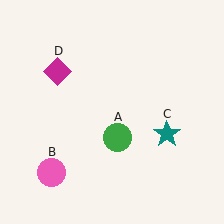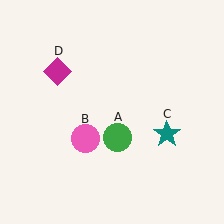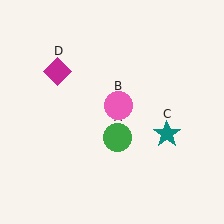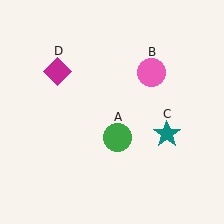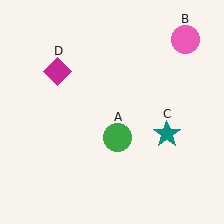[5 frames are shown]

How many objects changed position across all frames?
1 object changed position: pink circle (object B).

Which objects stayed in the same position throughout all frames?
Green circle (object A) and teal star (object C) and magenta diamond (object D) remained stationary.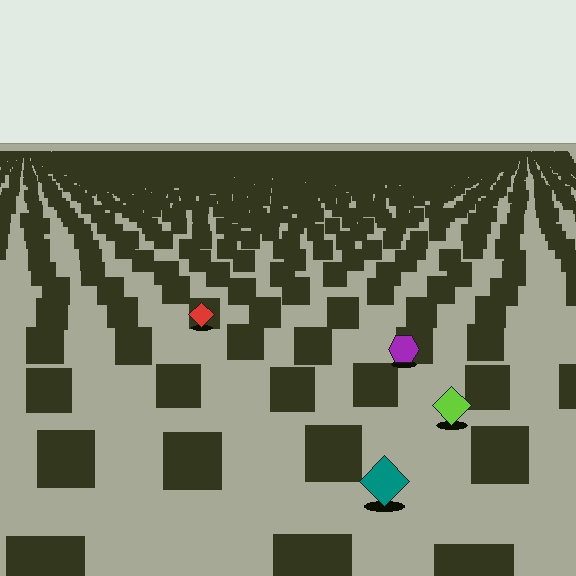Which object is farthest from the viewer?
The red diamond is farthest from the viewer. It appears smaller and the ground texture around it is denser.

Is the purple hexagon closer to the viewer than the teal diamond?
No. The teal diamond is closer — you can tell from the texture gradient: the ground texture is coarser near it.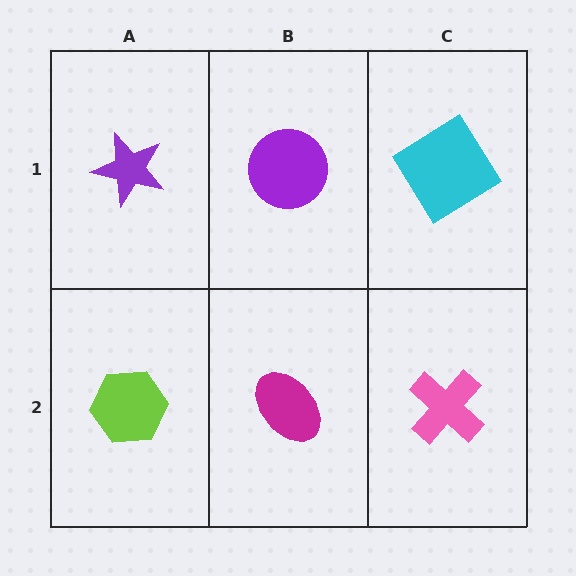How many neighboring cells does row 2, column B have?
3.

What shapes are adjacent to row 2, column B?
A purple circle (row 1, column B), a lime hexagon (row 2, column A), a pink cross (row 2, column C).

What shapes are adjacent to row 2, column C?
A cyan diamond (row 1, column C), a magenta ellipse (row 2, column B).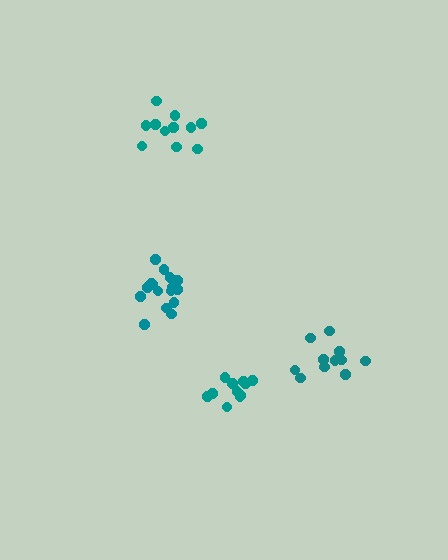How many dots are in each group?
Group 1: 12 dots, Group 2: 11 dots, Group 3: 17 dots, Group 4: 12 dots (52 total).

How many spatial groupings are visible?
There are 4 spatial groupings.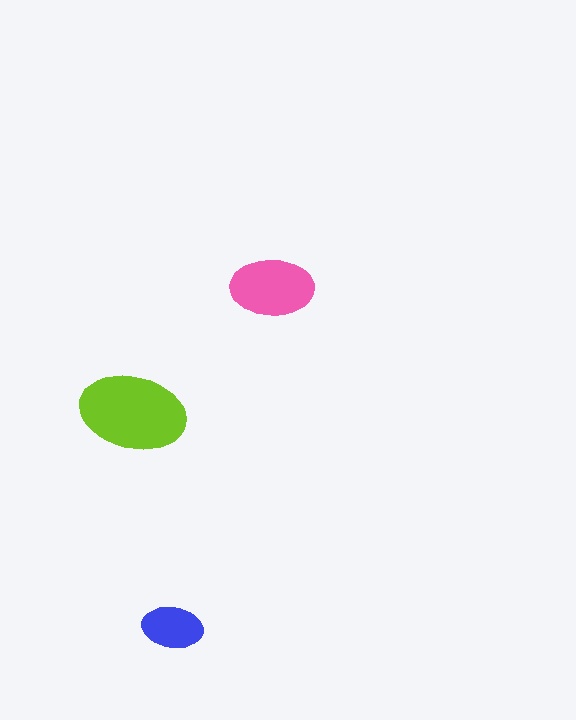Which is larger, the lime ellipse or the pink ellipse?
The lime one.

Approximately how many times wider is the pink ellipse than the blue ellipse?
About 1.5 times wider.